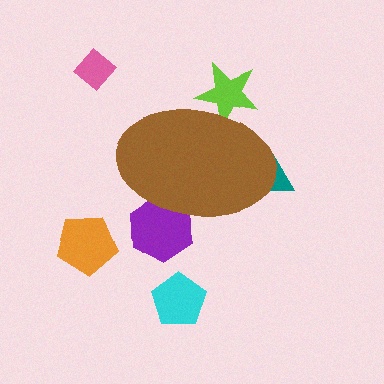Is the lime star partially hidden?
Yes, the lime star is partially hidden behind the brown ellipse.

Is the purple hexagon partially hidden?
Yes, the purple hexagon is partially hidden behind the brown ellipse.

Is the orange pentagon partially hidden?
No, the orange pentagon is fully visible.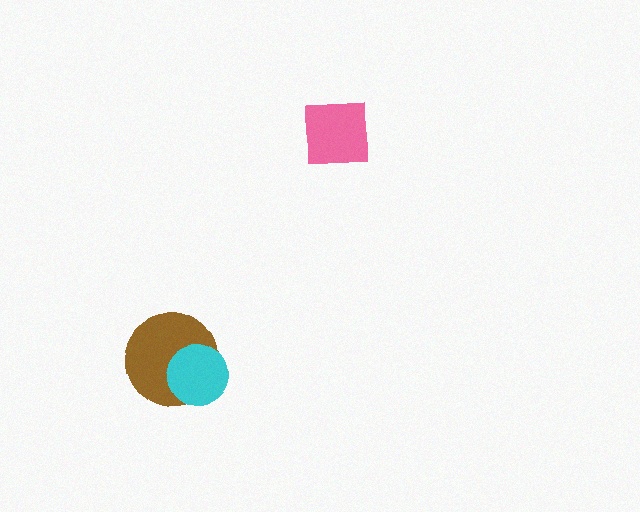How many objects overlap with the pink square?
0 objects overlap with the pink square.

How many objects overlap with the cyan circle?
1 object overlaps with the cyan circle.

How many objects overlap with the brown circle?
1 object overlaps with the brown circle.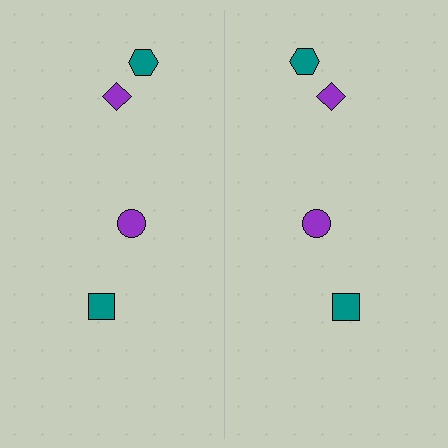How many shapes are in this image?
There are 8 shapes in this image.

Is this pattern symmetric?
Yes, this pattern has bilateral (reflection) symmetry.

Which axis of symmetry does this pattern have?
The pattern has a vertical axis of symmetry running through the center of the image.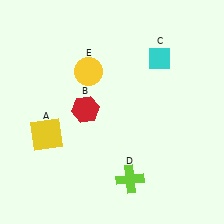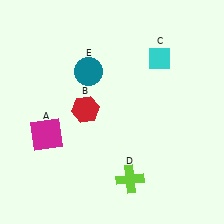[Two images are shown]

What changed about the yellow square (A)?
In Image 1, A is yellow. In Image 2, it changed to magenta.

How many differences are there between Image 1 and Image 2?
There are 2 differences between the two images.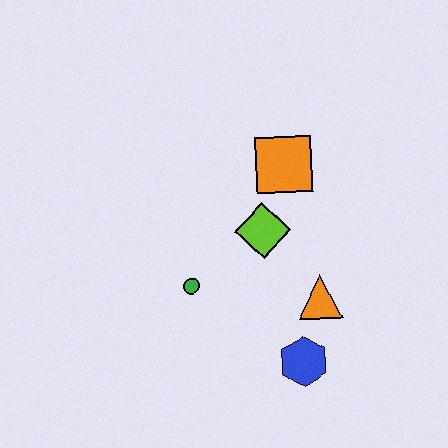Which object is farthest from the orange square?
The blue hexagon is farthest from the orange square.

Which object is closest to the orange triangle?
The blue hexagon is closest to the orange triangle.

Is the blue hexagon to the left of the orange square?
No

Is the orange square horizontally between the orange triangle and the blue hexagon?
No